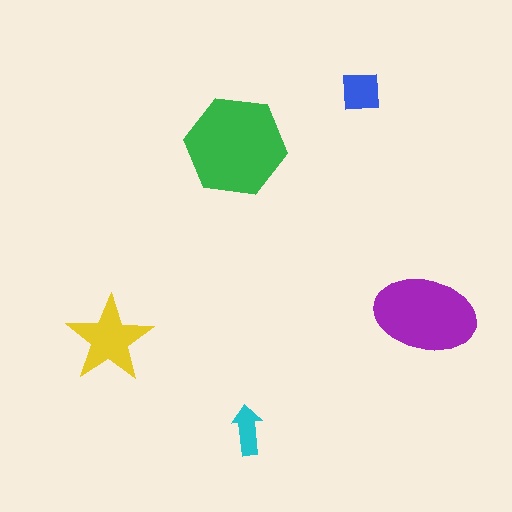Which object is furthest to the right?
The purple ellipse is rightmost.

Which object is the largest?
The green hexagon.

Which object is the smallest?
The cyan arrow.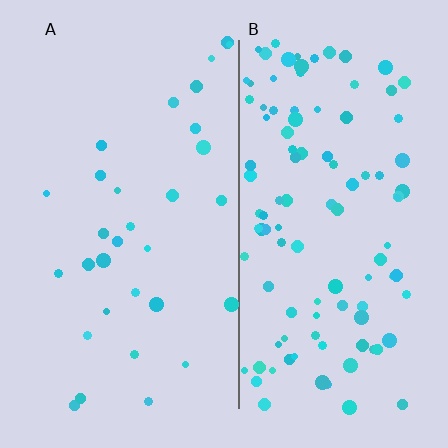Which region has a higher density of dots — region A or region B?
B (the right).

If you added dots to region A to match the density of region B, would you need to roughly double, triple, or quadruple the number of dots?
Approximately triple.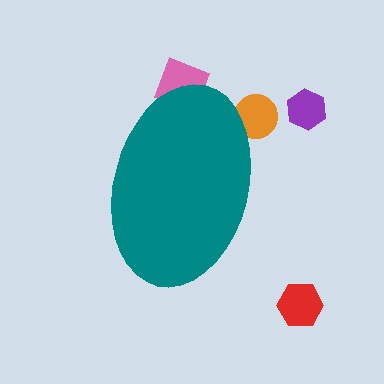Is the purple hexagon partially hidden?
No, the purple hexagon is fully visible.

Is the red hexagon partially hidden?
No, the red hexagon is fully visible.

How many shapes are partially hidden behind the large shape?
2 shapes are partially hidden.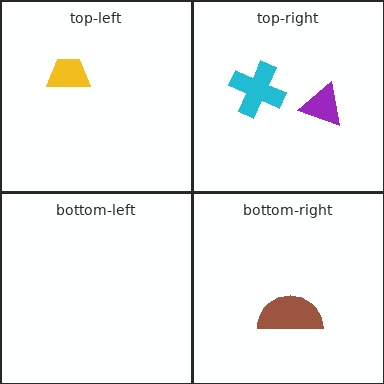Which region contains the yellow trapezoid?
The top-left region.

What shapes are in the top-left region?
The yellow trapezoid.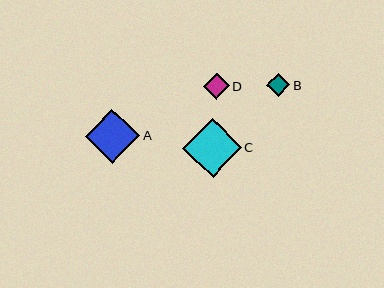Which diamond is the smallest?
Diamond B is the smallest with a size of approximately 23 pixels.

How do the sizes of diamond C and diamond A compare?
Diamond C and diamond A are approximately the same size.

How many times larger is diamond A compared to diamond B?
Diamond A is approximately 2.3 times the size of diamond B.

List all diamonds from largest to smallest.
From largest to smallest: C, A, D, B.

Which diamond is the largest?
Diamond C is the largest with a size of approximately 58 pixels.